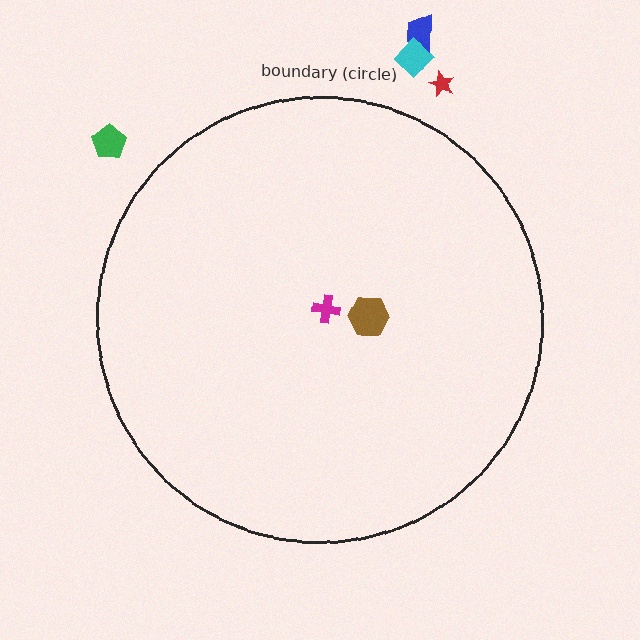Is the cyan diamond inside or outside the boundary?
Outside.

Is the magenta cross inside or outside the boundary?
Inside.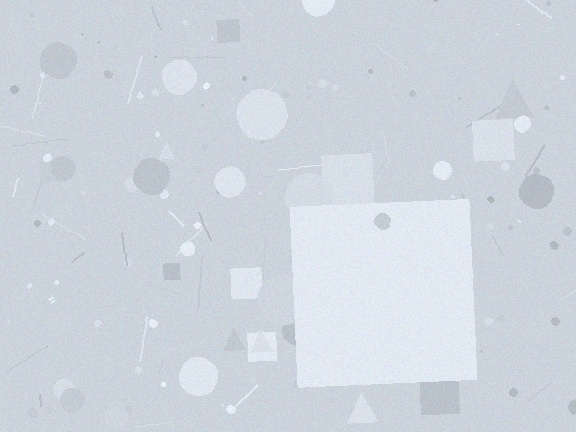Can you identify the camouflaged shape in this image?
The camouflaged shape is a square.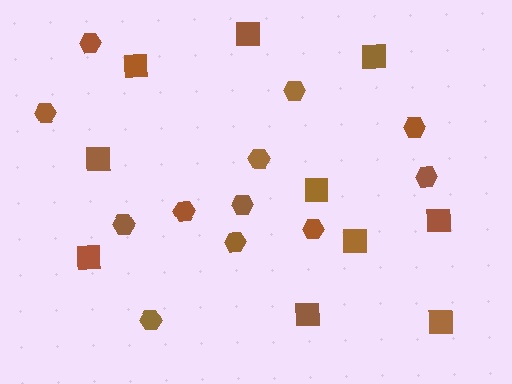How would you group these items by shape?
There are 2 groups: one group of hexagons (12) and one group of squares (10).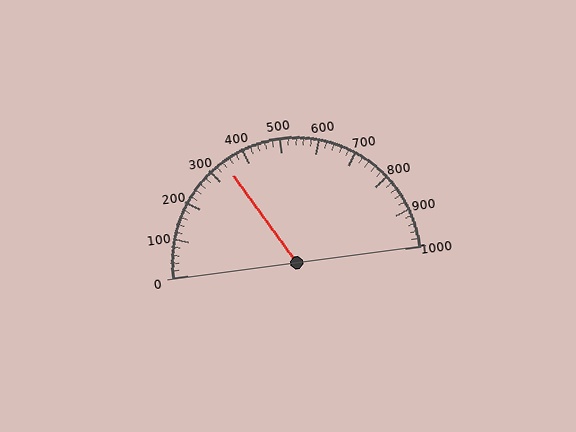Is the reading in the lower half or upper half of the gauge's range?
The reading is in the lower half of the range (0 to 1000).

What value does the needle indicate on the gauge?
The needle indicates approximately 340.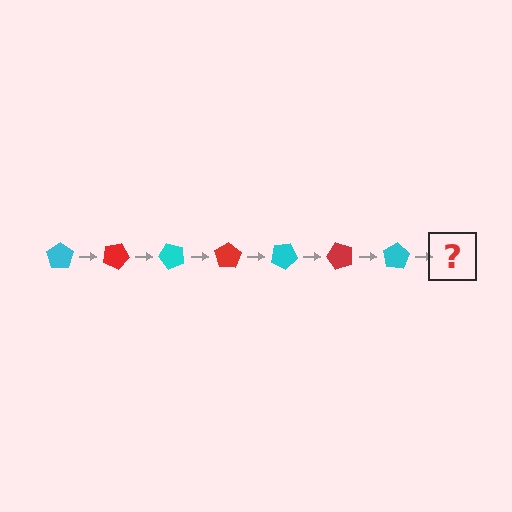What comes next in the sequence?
The next element should be a red pentagon, rotated 175 degrees from the start.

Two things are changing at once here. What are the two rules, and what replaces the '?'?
The two rules are that it rotates 25 degrees each step and the color cycles through cyan and red. The '?' should be a red pentagon, rotated 175 degrees from the start.